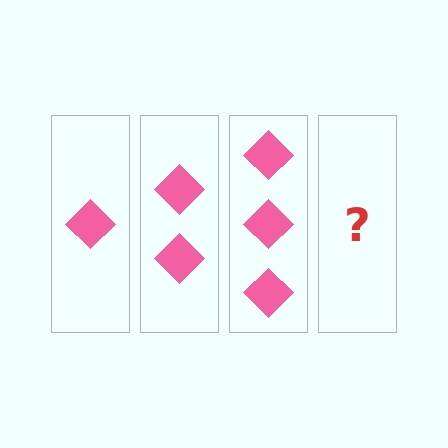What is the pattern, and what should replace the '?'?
The pattern is that each step adds one more diamond. The '?' should be 4 diamonds.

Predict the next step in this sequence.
The next step is 4 diamonds.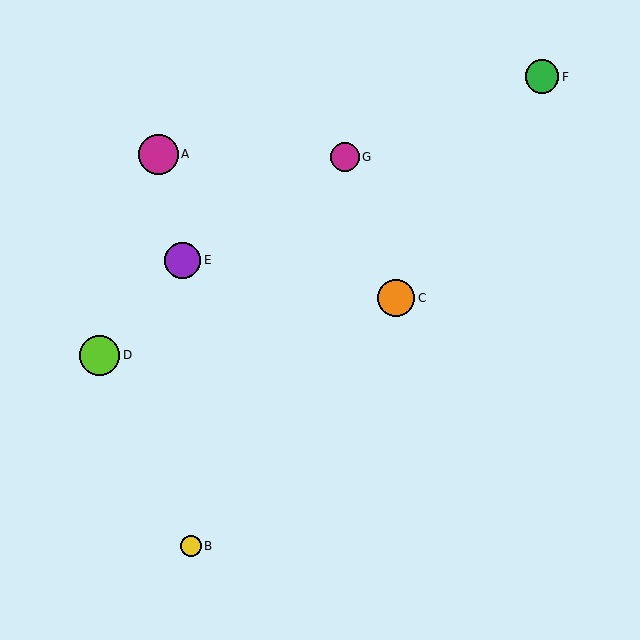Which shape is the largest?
The magenta circle (labeled A) is the largest.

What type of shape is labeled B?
Shape B is a yellow circle.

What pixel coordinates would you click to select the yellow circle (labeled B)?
Click at (191, 546) to select the yellow circle B.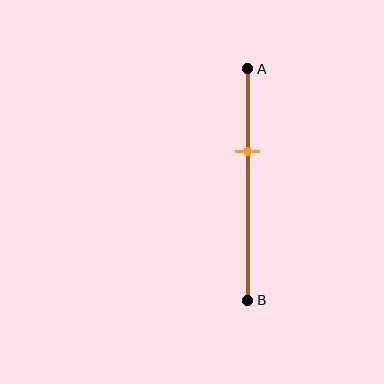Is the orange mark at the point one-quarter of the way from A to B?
No, the mark is at about 35% from A, not at the 25% one-quarter point.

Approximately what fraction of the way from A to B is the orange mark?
The orange mark is approximately 35% of the way from A to B.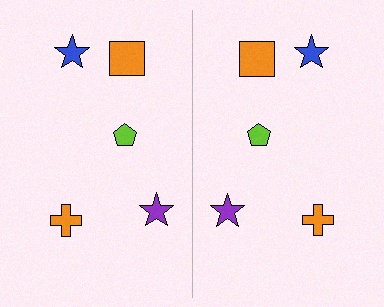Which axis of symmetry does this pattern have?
The pattern has a vertical axis of symmetry running through the center of the image.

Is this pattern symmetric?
Yes, this pattern has bilateral (reflection) symmetry.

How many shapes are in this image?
There are 10 shapes in this image.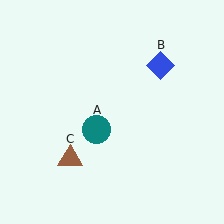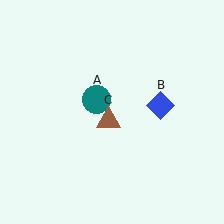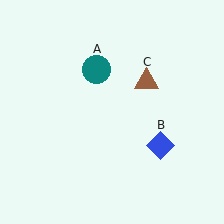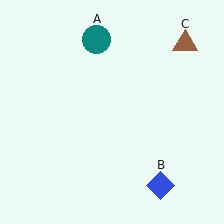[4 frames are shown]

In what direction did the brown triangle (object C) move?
The brown triangle (object C) moved up and to the right.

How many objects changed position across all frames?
3 objects changed position: teal circle (object A), blue diamond (object B), brown triangle (object C).